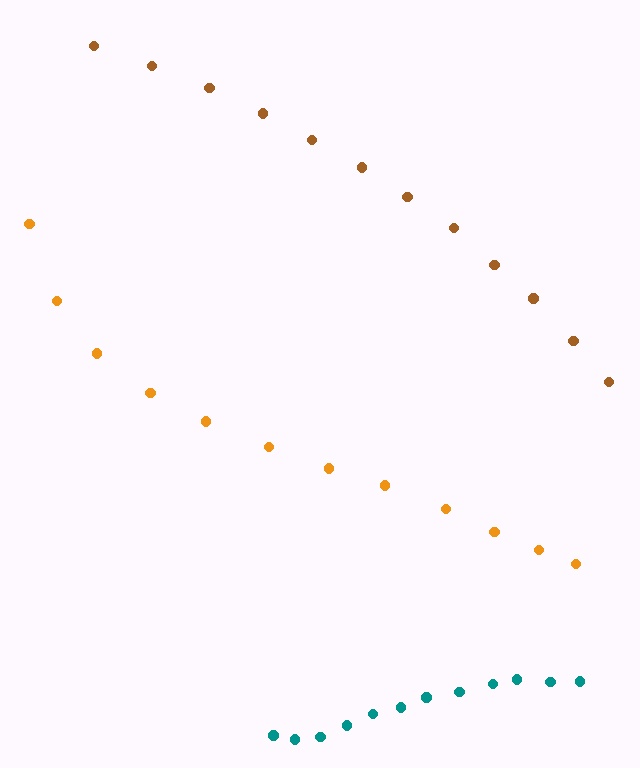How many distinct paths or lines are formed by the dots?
There are 3 distinct paths.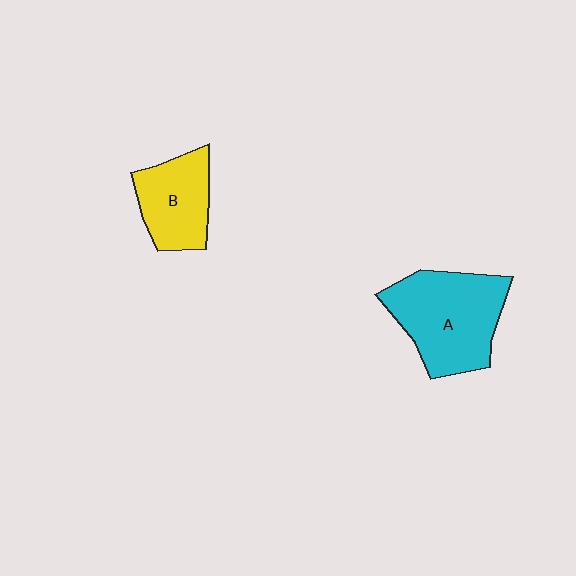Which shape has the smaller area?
Shape B (yellow).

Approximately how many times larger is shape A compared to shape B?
Approximately 1.6 times.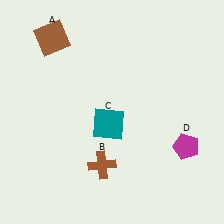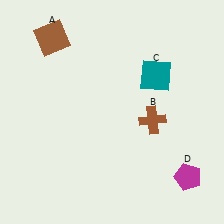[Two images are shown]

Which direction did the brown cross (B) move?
The brown cross (B) moved right.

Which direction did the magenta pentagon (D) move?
The magenta pentagon (D) moved down.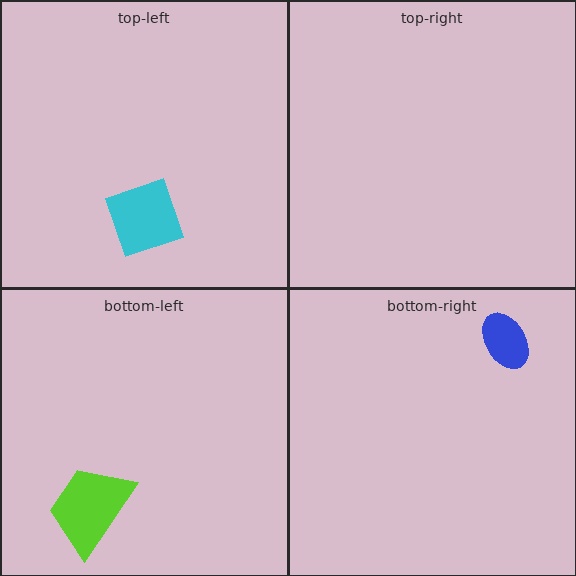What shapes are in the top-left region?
The cyan diamond.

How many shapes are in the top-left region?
1.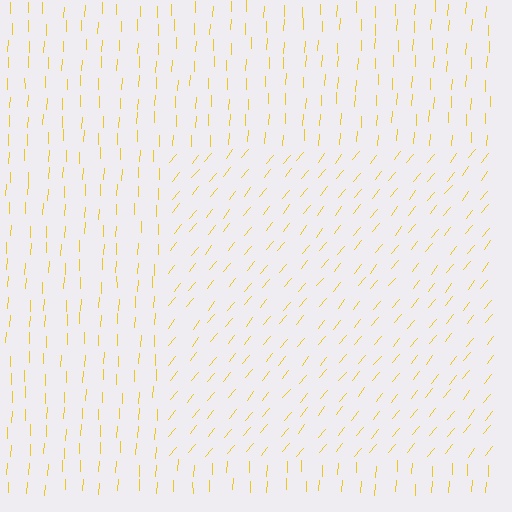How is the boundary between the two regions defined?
The boundary is defined purely by a change in line orientation (approximately 36 degrees difference). All lines are the same color and thickness.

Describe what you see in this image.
The image is filled with small yellow line segments. A rectangle region in the image has lines oriented differently from the surrounding lines, creating a visible texture boundary.